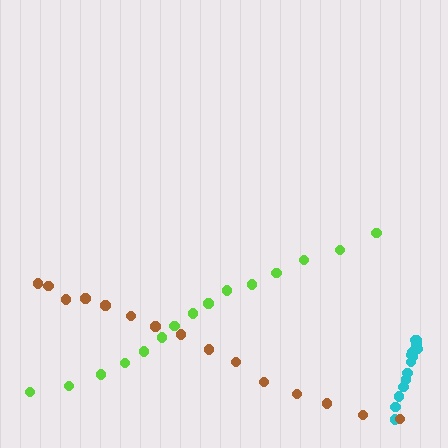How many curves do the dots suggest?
There are 3 distinct paths.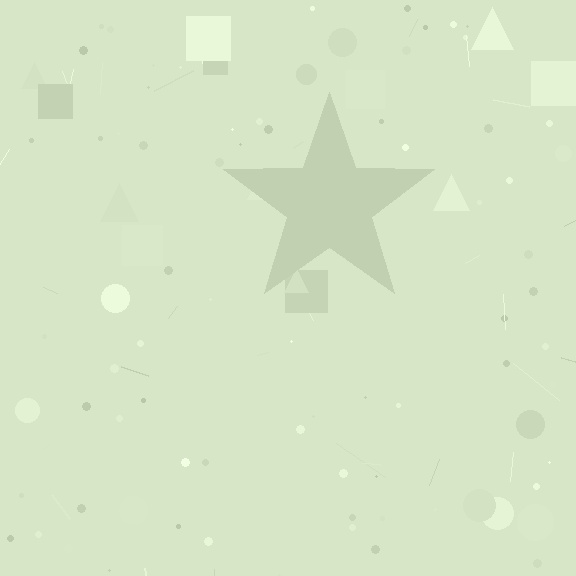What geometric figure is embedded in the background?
A star is embedded in the background.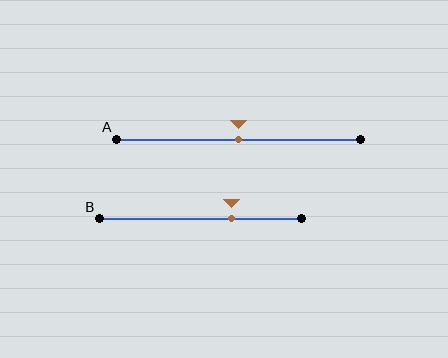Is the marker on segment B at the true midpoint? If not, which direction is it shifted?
No, the marker on segment B is shifted to the right by about 16% of the segment length.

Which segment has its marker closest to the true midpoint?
Segment A has its marker closest to the true midpoint.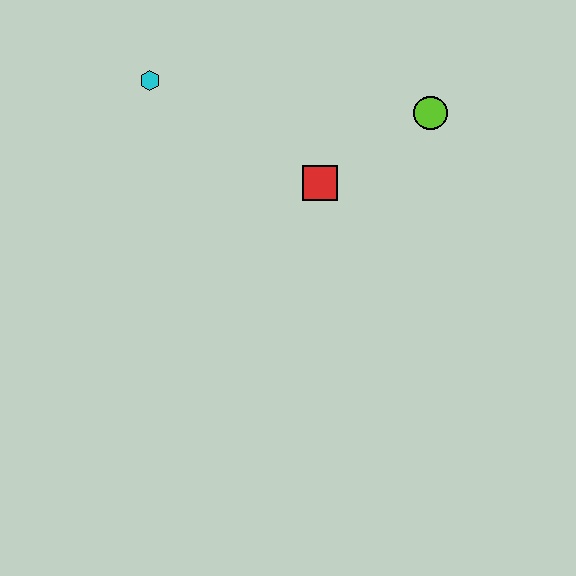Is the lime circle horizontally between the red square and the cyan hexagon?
No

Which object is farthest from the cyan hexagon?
The lime circle is farthest from the cyan hexagon.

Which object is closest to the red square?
The lime circle is closest to the red square.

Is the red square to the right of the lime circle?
No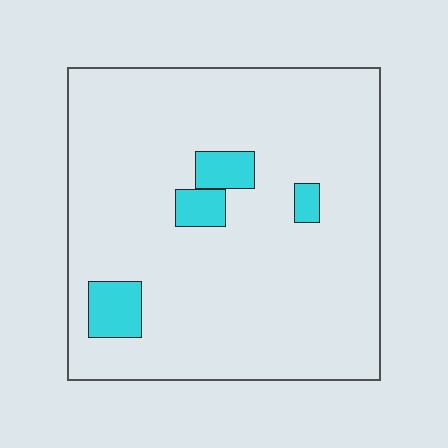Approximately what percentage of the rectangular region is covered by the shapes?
Approximately 10%.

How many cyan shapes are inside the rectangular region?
4.